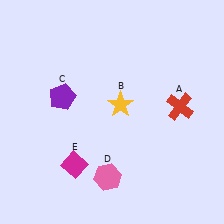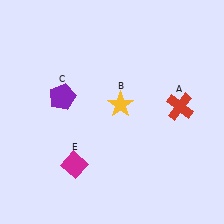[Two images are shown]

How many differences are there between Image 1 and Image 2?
There is 1 difference between the two images.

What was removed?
The pink hexagon (D) was removed in Image 2.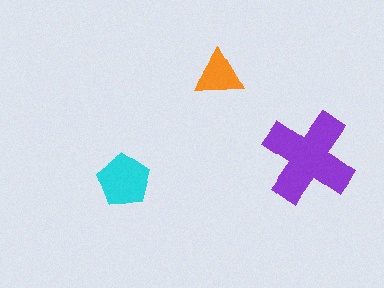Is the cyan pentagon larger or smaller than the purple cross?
Smaller.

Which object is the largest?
The purple cross.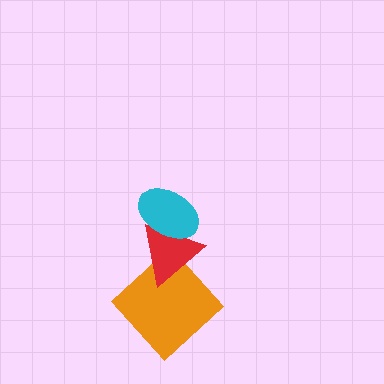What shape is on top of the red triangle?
The cyan ellipse is on top of the red triangle.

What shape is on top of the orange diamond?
The red triangle is on top of the orange diamond.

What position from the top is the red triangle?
The red triangle is 2nd from the top.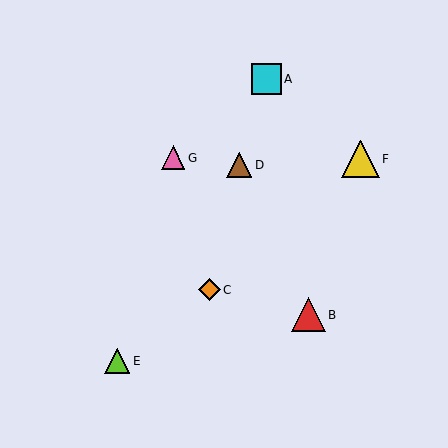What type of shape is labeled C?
Shape C is an orange diamond.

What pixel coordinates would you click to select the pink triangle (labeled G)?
Click at (173, 158) to select the pink triangle G.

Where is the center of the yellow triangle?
The center of the yellow triangle is at (360, 159).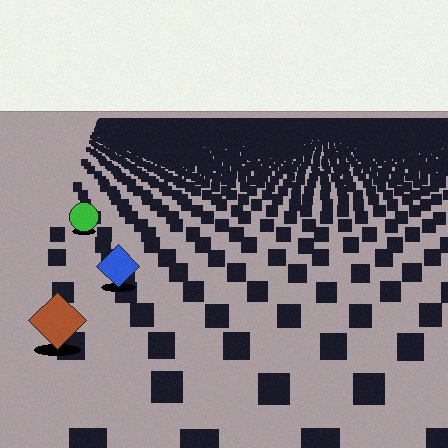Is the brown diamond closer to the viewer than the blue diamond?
Yes. The brown diamond is closer — you can tell from the texture gradient: the ground texture is coarser near it.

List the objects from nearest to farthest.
From nearest to farthest: the brown diamond, the blue diamond, the green circle.